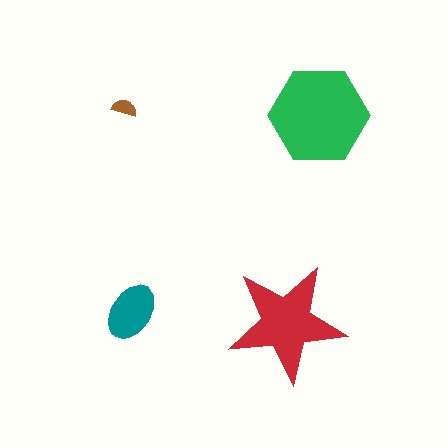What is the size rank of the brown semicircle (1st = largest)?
4th.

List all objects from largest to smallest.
The green hexagon, the red star, the teal ellipse, the brown semicircle.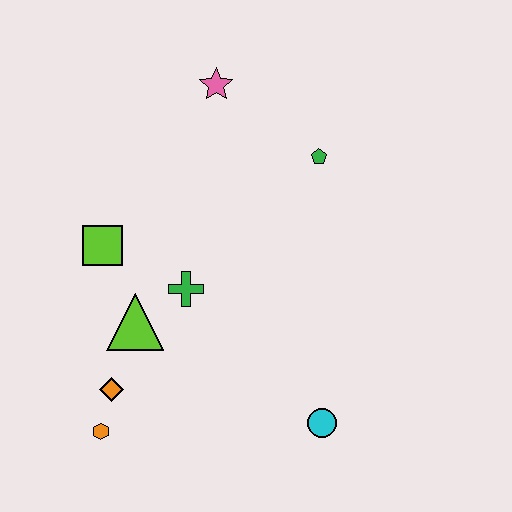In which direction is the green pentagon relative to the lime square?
The green pentagon is to the right of the lime square.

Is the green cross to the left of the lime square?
No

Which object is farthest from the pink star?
The orange hexagon is farthest from the pink star.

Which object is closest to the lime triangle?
The green cross is closest to the lime triangle.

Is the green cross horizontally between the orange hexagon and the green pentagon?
Yes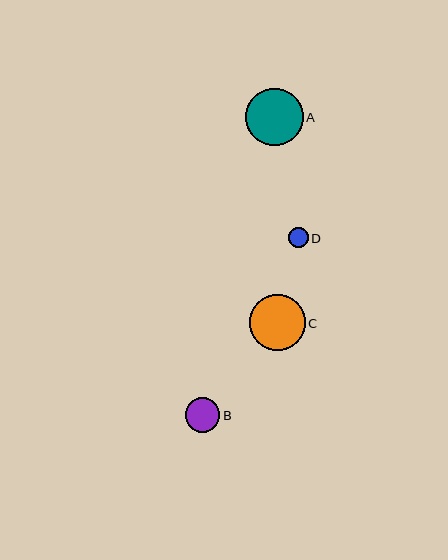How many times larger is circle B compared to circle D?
Circle B is approximately 1.8 times the size of circle D.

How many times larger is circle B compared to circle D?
Circle B is approximately 1.8 times the size of circle D.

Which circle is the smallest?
Circle D is the smallest with a size of approximately 20 pixels.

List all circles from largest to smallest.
From largest to smallest: A, C, B, D.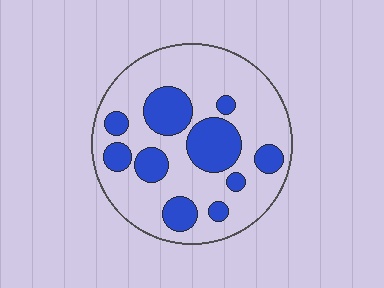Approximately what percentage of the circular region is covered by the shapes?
Approximately 30%.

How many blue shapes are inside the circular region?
10.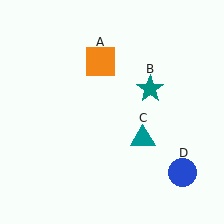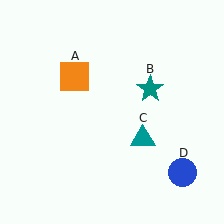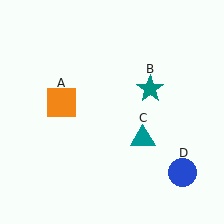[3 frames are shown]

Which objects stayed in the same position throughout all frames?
Teal star (object B) and teal triangle (object C) and blue circle (object D) remained stationary.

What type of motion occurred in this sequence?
The orange square (object A) rotated counterclockwise around the center of the scene.